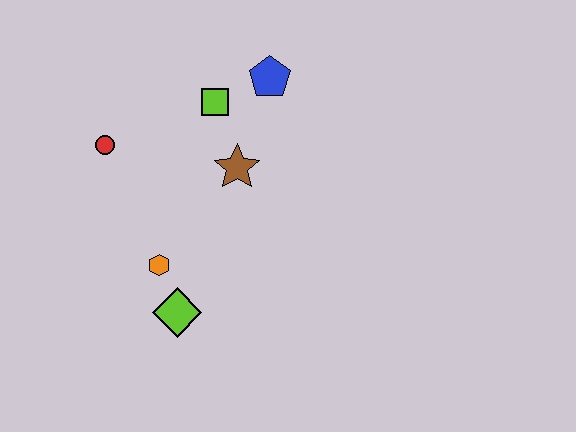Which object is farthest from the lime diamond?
The blue pentagon is farthest from the lime diamond.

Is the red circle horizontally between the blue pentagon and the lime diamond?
No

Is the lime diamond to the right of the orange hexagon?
Yes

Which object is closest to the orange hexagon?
The lime diamond is closest to the orange hexagon.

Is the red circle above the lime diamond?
Yes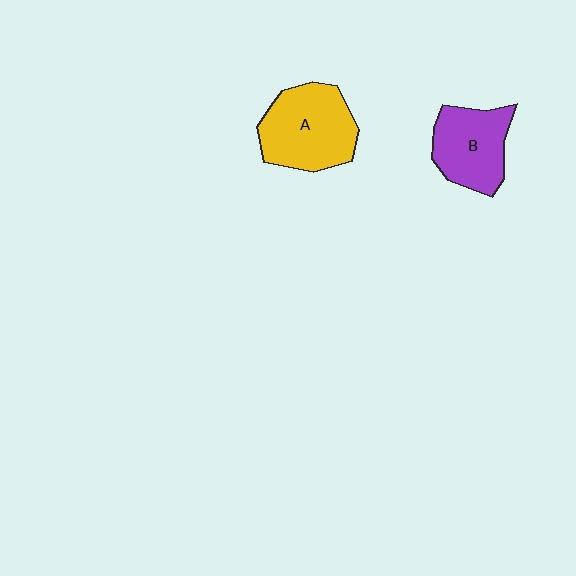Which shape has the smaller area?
Shape B (purple).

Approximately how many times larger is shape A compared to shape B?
Approximately 1.3 times.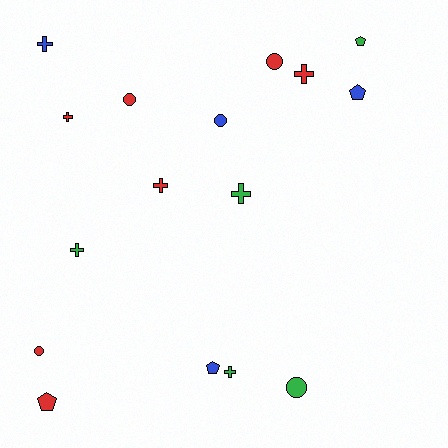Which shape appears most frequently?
Cross, with 7 objects.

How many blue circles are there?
There is 1 blue circle.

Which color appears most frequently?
Red, with 7 objects.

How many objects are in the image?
There are 16 objects.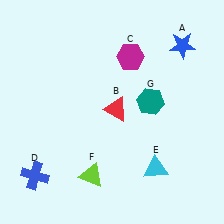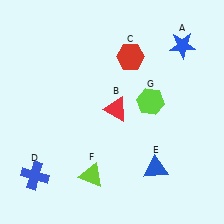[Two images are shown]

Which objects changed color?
C changed from magenta to red. E changed from cyan to blue. G changed from teal to lime.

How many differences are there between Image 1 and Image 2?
There are 3 differences between the two images.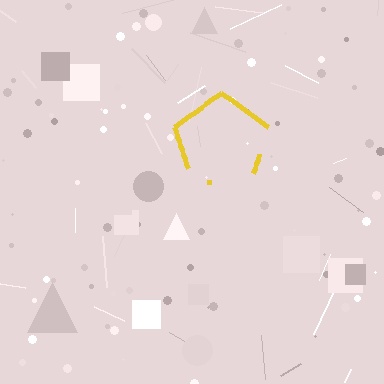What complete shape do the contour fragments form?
The contour fragments form a pentagon.